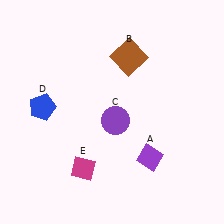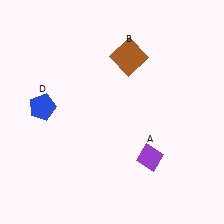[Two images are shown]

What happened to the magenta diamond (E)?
The magenta diamond (E) was removed in Image 2. It was in the bottom-left area of Image 1.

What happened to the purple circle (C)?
The purple circle (C) was removed in Image 2. It was in the bottom-right area of Image 1.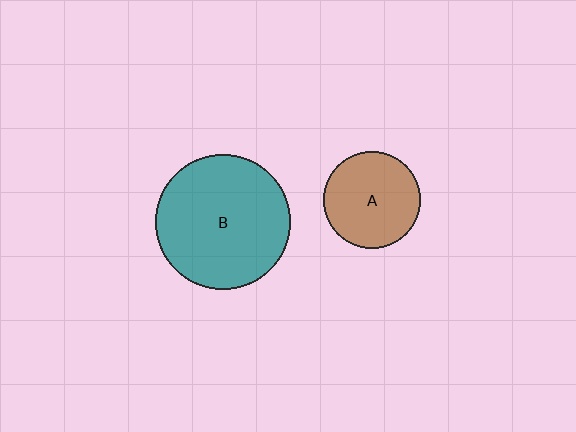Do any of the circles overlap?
No, none of the circles overlap.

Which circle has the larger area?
Circle B (teal).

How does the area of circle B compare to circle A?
Approximately 1.9 times.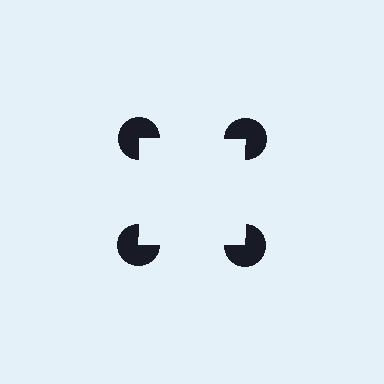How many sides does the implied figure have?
4 sides.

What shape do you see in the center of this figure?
An illusory square — its edges are inferred from the aligned wedge cuts in the pac-man discs, not physically drawn.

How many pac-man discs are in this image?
There are 4 — one at each vertex of the illusory square.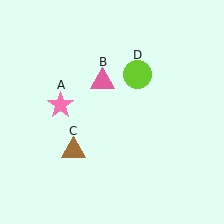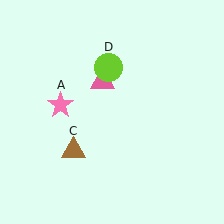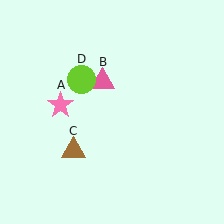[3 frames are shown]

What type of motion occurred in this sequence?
The lime circle (object D) rotated counterclockwise around the center of the scene.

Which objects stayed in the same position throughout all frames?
Pink star (object A) and pink triangle (object B) and brown triangle (object C) remained stationary.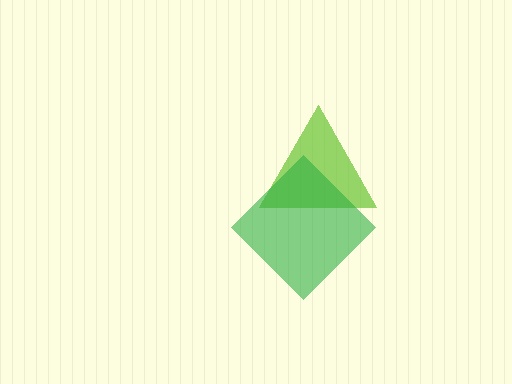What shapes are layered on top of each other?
The layered shapes are: a lime triangle, a green diamond.